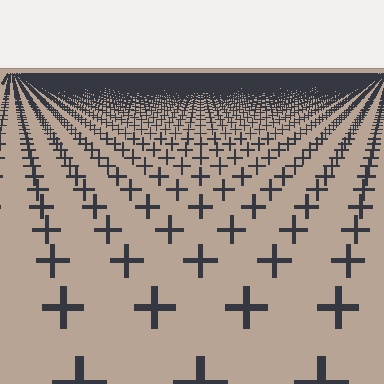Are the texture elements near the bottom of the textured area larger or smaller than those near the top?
Larger. Near the bottom, elements are closer to the viewer and appear at a bigger on-screen size.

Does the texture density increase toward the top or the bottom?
Density increases toward the top.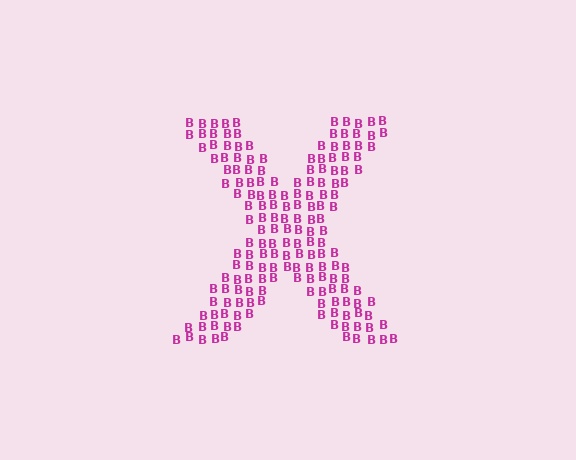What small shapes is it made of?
It is made of small letter B's.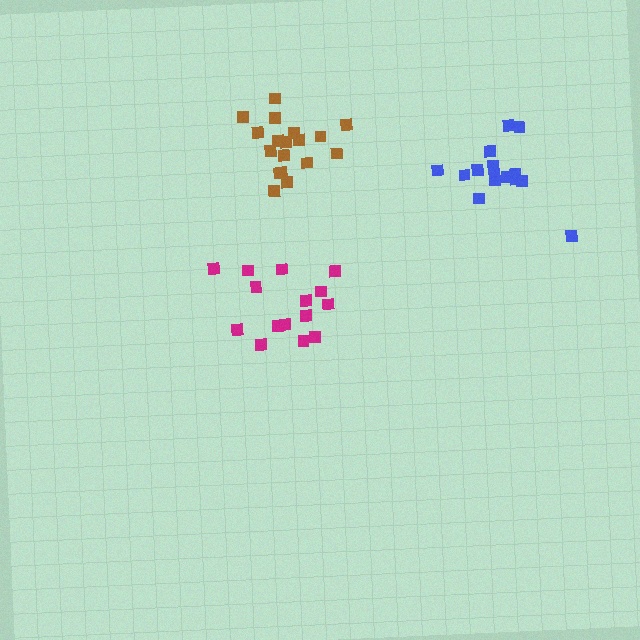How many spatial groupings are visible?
There are 3 spatial groupings.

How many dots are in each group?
Group 1: 15 dots, Group 2: 15 dots, Group 3: 18 dots (48 total).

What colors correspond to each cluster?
The clusters are colored: magenta, blue, brown.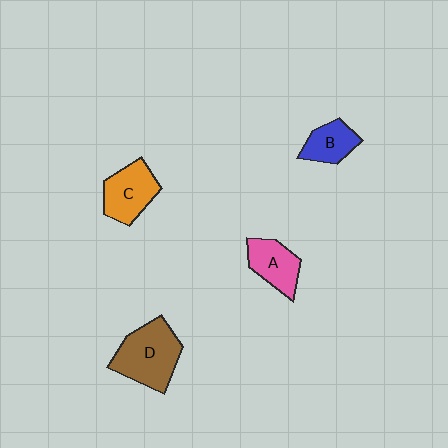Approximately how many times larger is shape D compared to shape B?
Approximately 1.9 times.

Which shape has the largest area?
Shape D (brown).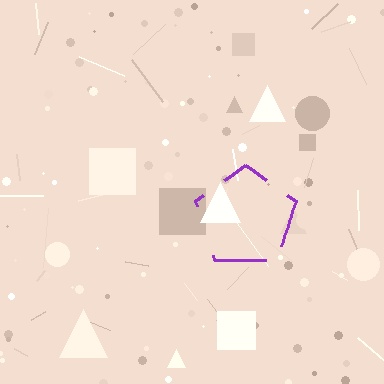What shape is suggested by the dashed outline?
The dashed outline suggests a pentagon.